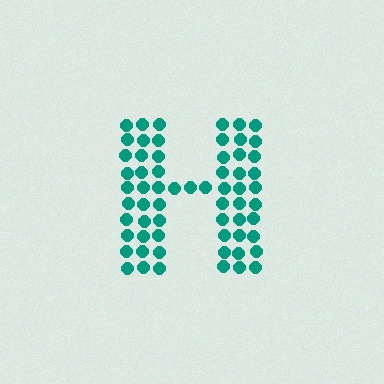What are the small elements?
The small elements are circles.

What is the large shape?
The large shape is the letter H.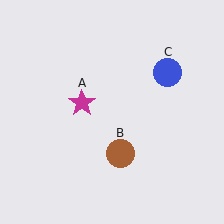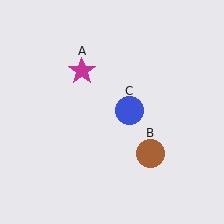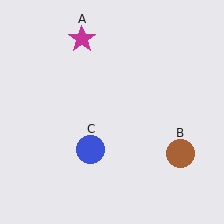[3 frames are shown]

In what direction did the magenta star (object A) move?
The magenta star (object A) moved up.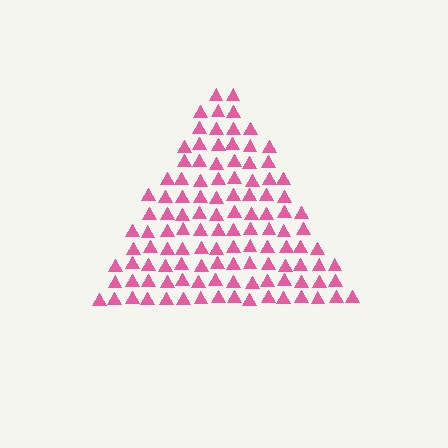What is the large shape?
The large shape is a triangle.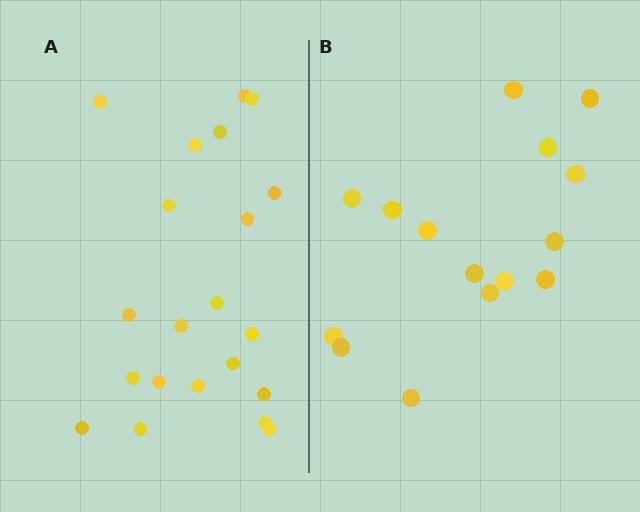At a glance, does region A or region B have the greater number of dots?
Region A (the left region) has more dots.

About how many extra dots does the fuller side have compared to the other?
Region A has about 6 more dots than region B.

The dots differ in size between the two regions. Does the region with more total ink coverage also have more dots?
No. Region B has more total ink coverage because its dots are larger, but region A actually contains more individual dots. Total area can be misleading — the number of items is what matters here.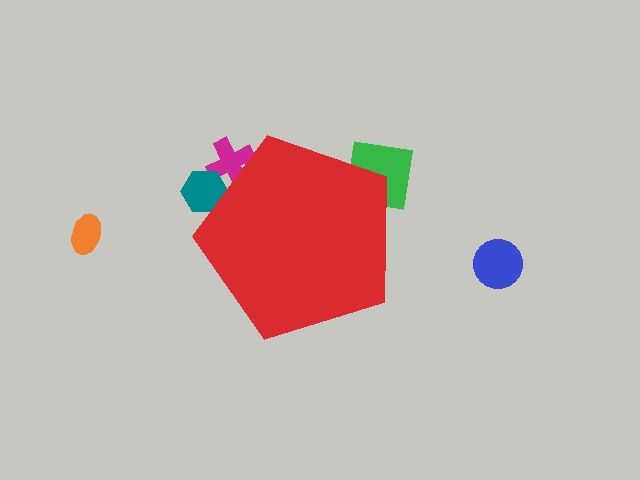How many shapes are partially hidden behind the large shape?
3 shapes are partially hidden.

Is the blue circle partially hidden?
No, the blue circle is fully visible.